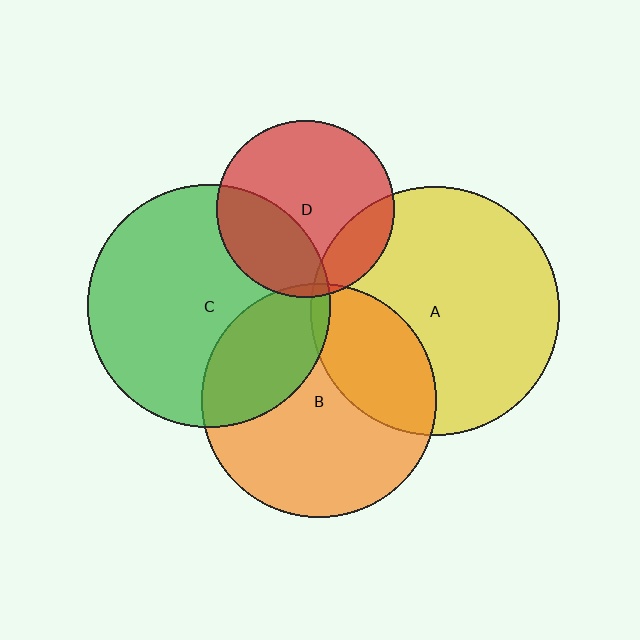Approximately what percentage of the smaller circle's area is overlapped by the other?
Approximately 20%.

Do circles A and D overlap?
Yes.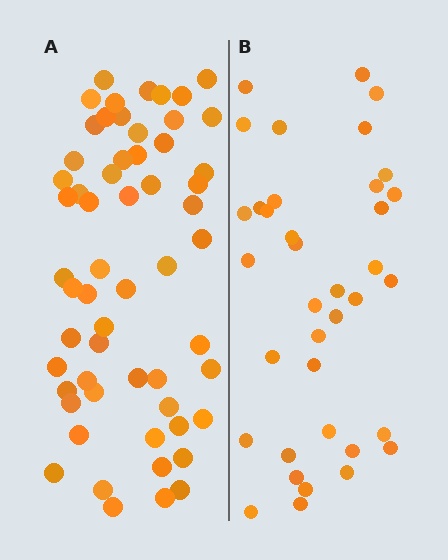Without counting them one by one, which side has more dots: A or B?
Region A (the left region) has more dots.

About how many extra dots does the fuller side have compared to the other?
Region A has approximately 20 more dots than region B.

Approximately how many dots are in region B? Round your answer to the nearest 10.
About 40 dots. (The exact count is 37, which rounds to 40.)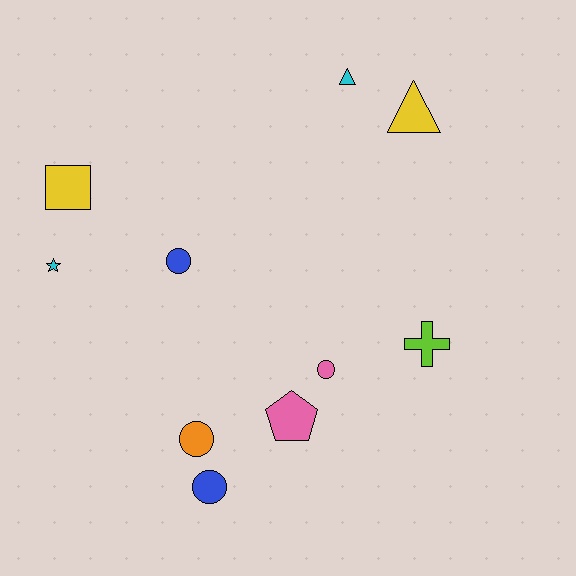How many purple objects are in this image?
There are no purple objects.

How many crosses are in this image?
There is 1 cross.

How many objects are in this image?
There are 10 objects.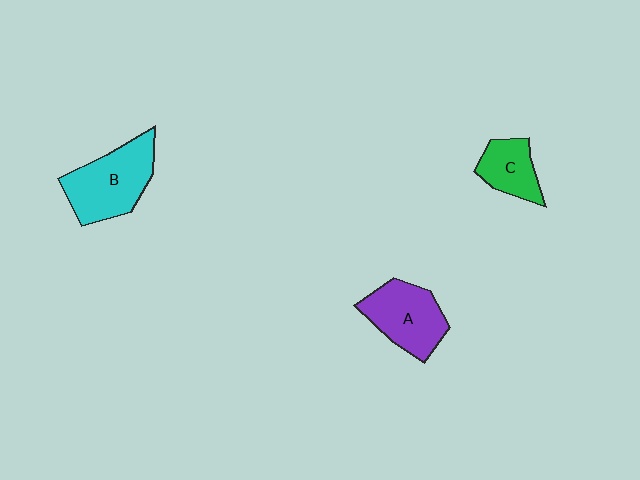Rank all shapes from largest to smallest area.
From largest to smallest: B (cyan), A (purple), C (green).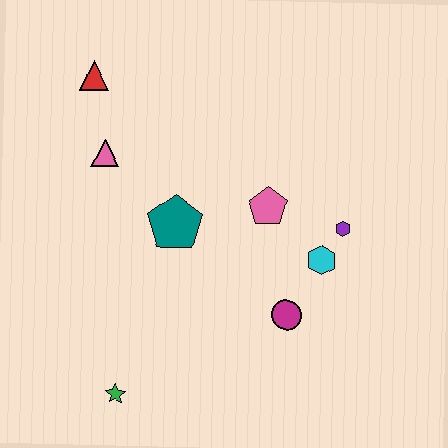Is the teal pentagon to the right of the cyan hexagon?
No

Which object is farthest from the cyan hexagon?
The red triangle is farthest from the cyan hexagon.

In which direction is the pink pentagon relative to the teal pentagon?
The pink pentagon is to the right of the teal pentagon.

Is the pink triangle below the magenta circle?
No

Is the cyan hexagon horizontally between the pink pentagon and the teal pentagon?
No